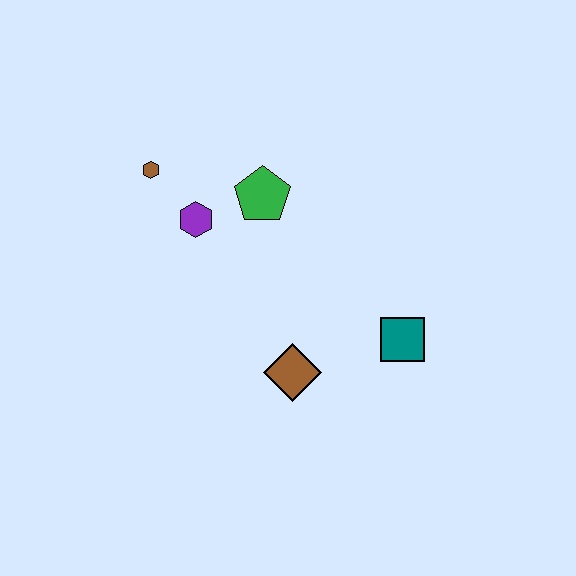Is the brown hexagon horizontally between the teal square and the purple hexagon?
No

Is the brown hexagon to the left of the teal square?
Yes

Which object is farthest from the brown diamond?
The brown hexagon is farthest from the brown diamond.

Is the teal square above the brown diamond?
Yes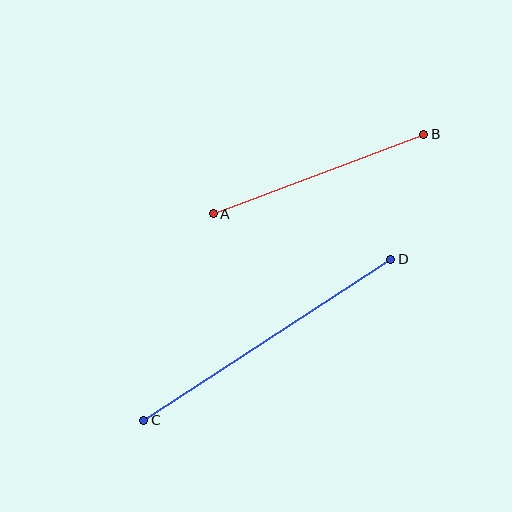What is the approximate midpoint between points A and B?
The midpoint is at approximately (319, 174) pixels.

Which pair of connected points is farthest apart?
Points C and D are farthest apart.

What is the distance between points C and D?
The distance is approximately 295 pixels.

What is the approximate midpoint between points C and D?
The midpoint is at approximately (267, 340) pixels.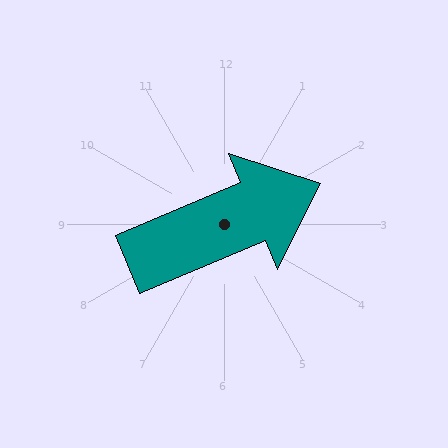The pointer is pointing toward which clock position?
Roughly 2 o'clock.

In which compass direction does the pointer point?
Northeast.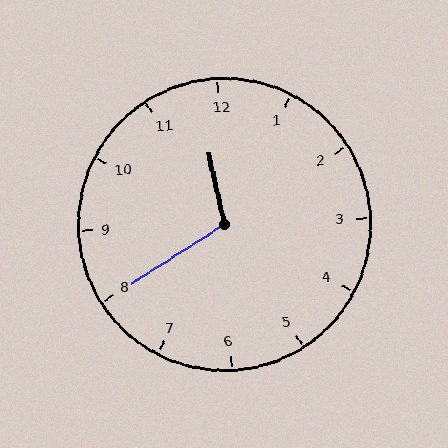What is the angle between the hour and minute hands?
Approximately 110 degrees.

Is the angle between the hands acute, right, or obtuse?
It is obtuse.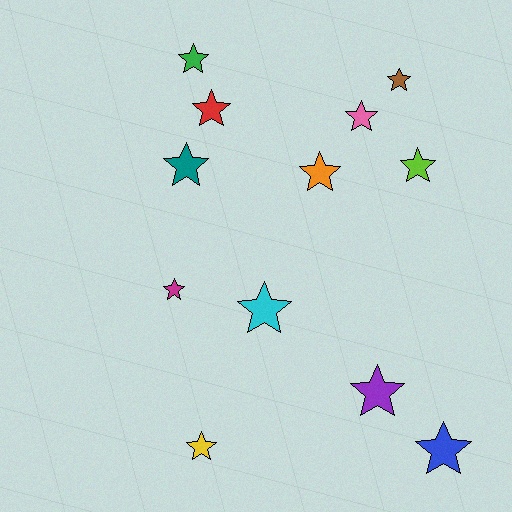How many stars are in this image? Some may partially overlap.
There are 12 stars.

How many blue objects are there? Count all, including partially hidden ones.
There is 1 blue object.